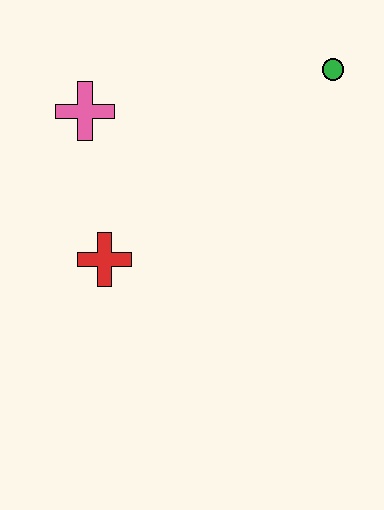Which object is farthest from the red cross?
The green circle is farthest from the red cross.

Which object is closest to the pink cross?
The red cross is closest to the pink cross.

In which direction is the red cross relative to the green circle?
The red cross is to the left of the green circle.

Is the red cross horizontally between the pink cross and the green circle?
Yes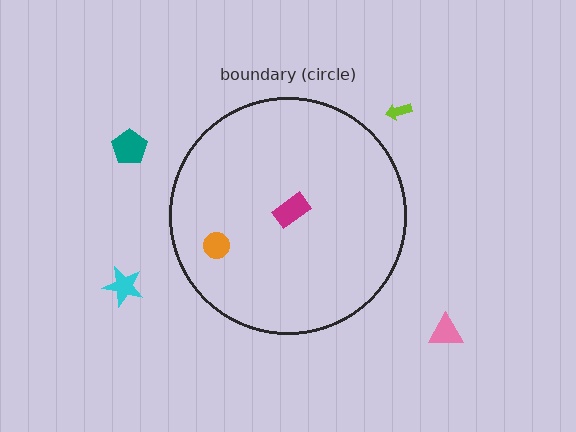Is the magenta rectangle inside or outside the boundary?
Inside.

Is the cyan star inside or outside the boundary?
Outside.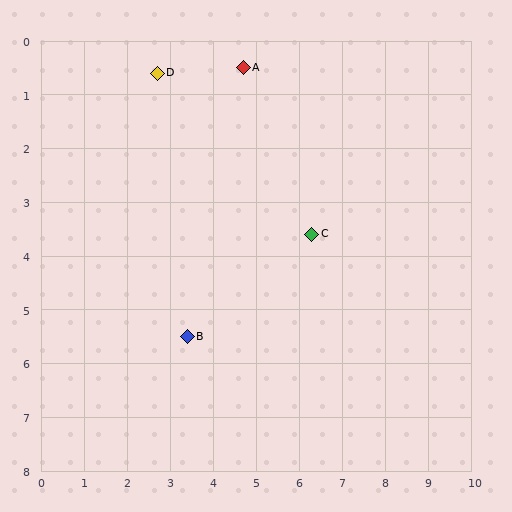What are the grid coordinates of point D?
Point D is at approximately (2.7, 0.6).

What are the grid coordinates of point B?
Point B is at approximately (3.4, 5.5).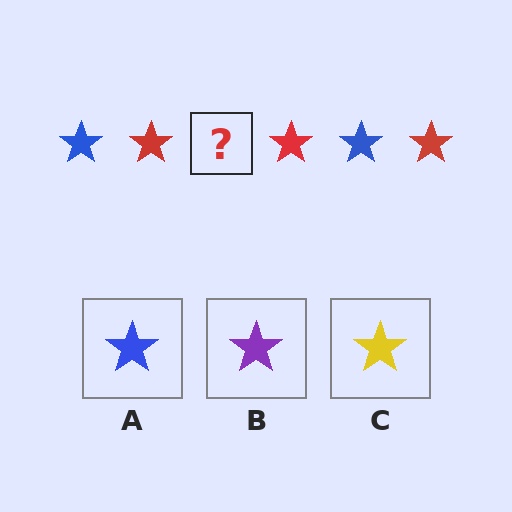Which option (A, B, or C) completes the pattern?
A.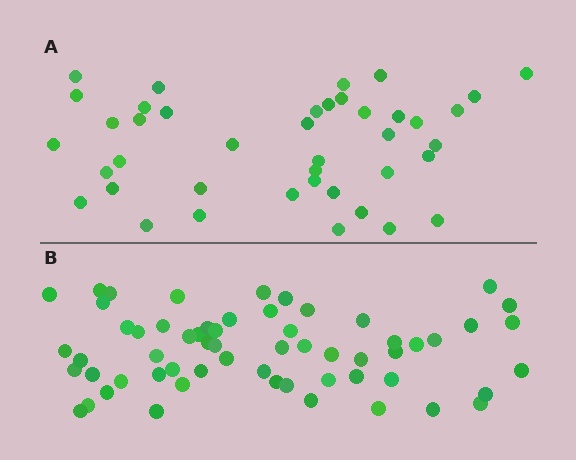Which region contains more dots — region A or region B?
Region B (the bottom region) has more dots.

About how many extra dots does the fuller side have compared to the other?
Region B has approximately 20 more dots than region A.